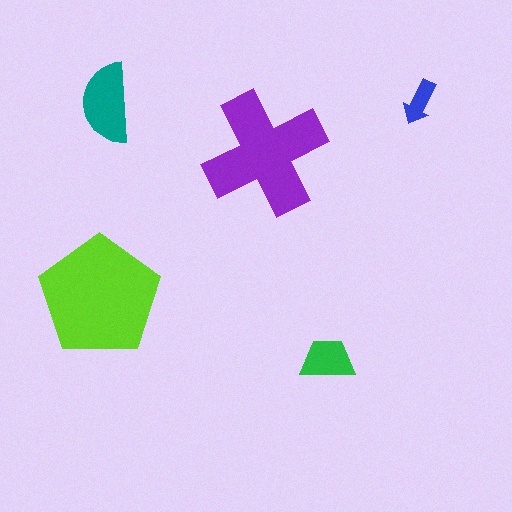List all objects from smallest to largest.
The blue arrow, the green trapezoid, the teal semicircle, the purple cross, the lime pentagon.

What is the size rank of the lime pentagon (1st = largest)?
1st.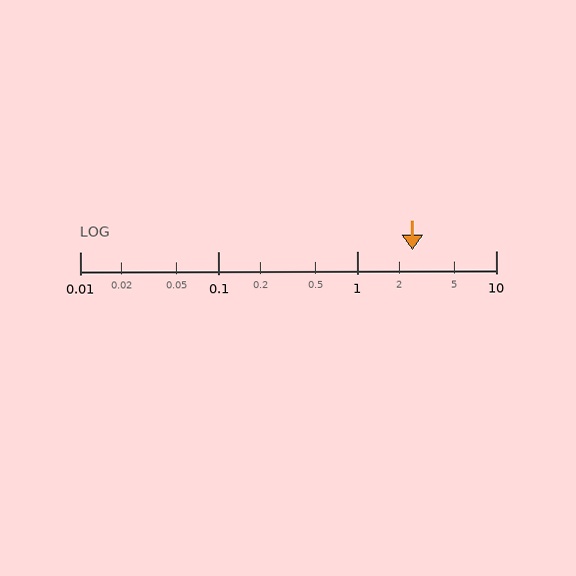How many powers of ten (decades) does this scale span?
The scale spans 3 decades, from 0.01 to 10.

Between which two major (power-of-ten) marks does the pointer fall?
The pointer is between 1 and 10.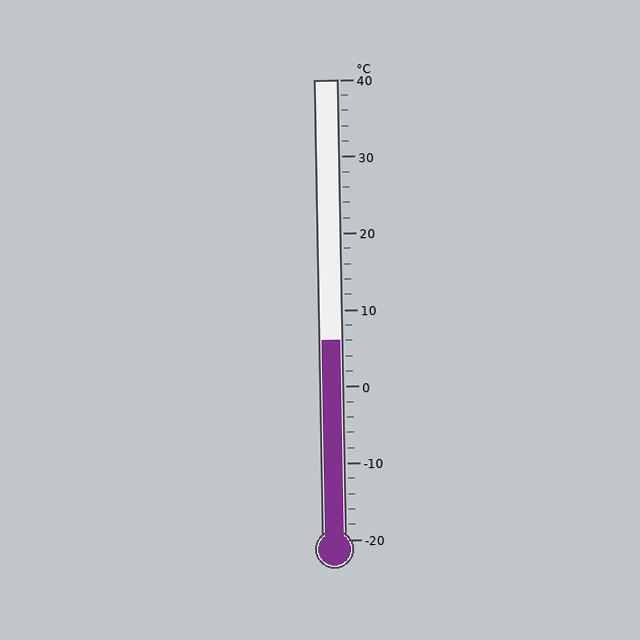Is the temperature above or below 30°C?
The temperature is below 30°C.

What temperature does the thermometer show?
The thermometer shows approximately 6°C.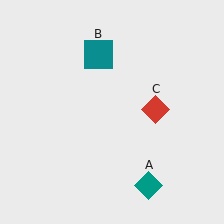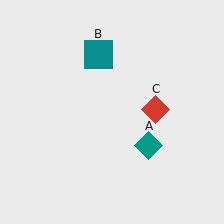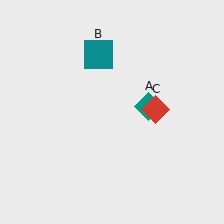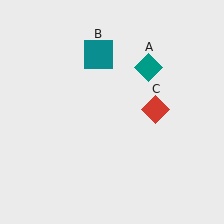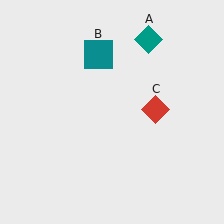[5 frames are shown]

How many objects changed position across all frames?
1 object changed position: teal diamond (object A).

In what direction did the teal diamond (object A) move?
The teal diamond (object A) moved up.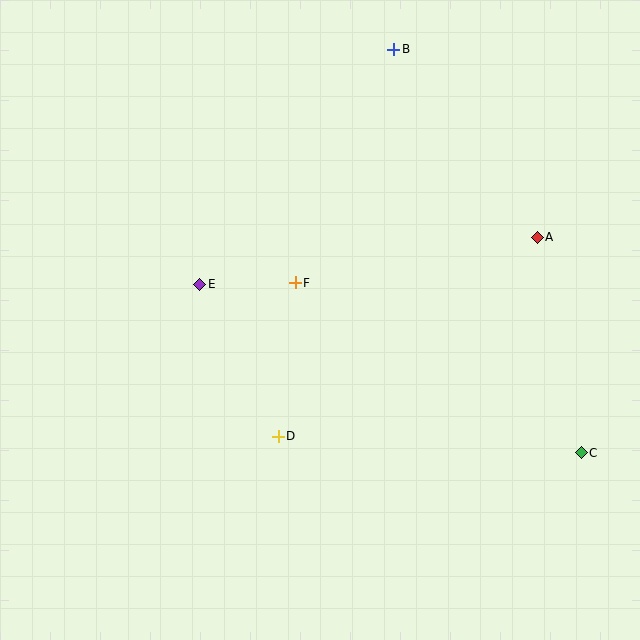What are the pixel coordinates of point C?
Point C is at (581, 453).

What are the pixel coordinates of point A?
Point A is at (537, 237).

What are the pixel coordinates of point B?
Point B is at (394, 49).